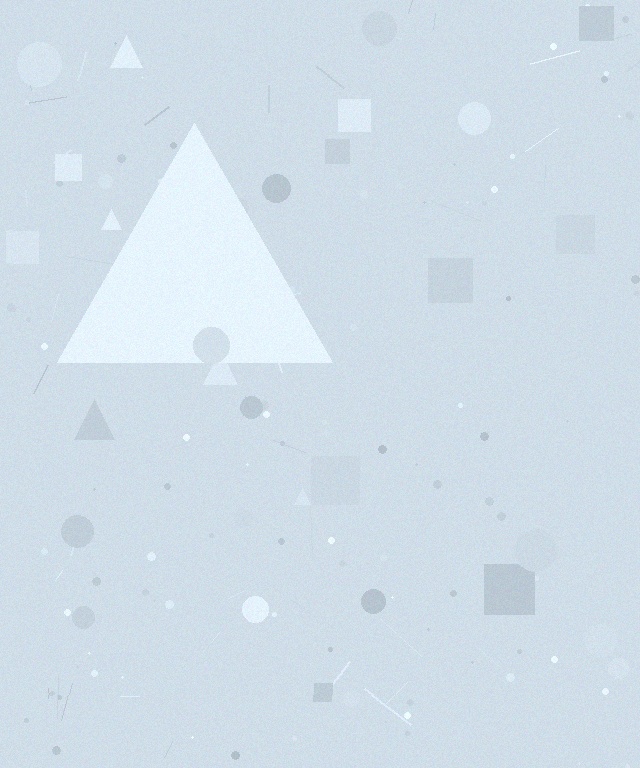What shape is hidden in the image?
A triangle is hidden in the image.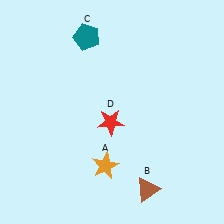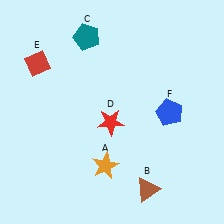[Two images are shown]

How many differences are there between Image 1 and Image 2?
There are 2 differences between the two images.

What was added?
A red diamond (E), a blue pentagon (F) were added in Image 2.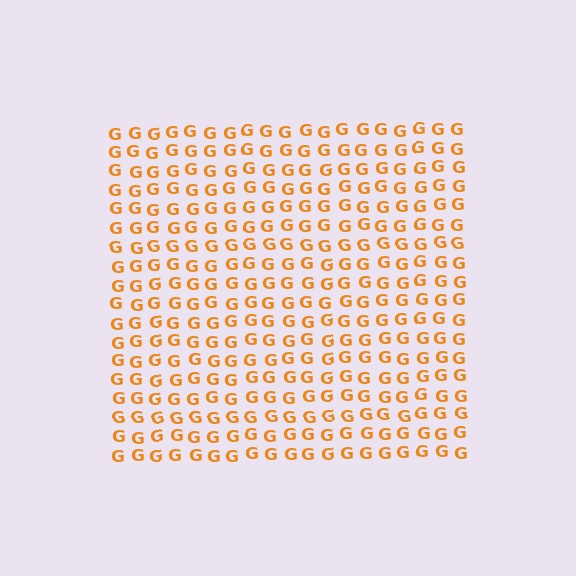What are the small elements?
The small elements are letter G's.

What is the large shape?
The large shape is a square.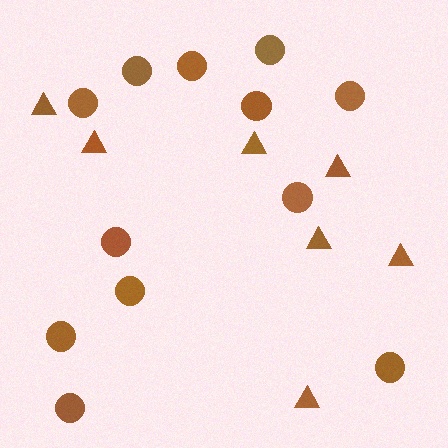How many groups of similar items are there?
There are 2 groups: one group of triangles (7) and one group of circles (12).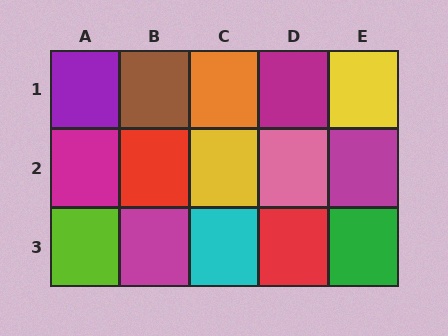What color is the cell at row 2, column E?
Magenta.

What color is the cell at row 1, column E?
Yellow.